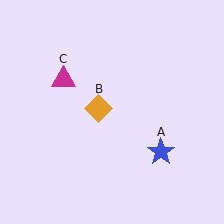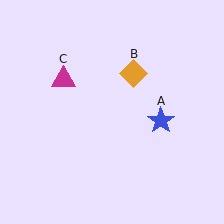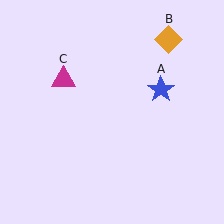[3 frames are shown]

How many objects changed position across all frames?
2 objects changed position: blue star (object A), orange diamond (object B).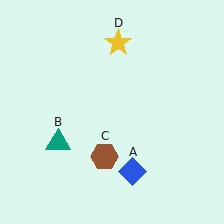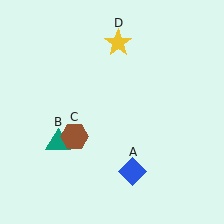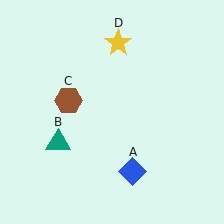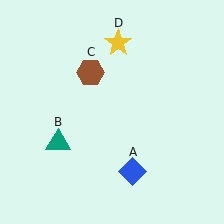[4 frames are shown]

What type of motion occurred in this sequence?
The brown hexagon (object C) rotated clockwise around the center of the scene.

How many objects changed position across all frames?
1 object changed position: brown hexagon (object C).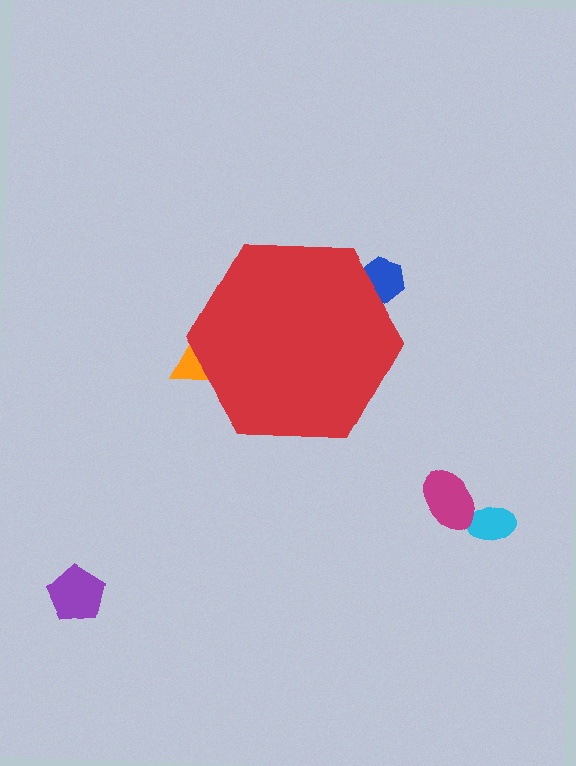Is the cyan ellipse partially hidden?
No, the cyan ellipse is fully visible.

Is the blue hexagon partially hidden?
Yes, the blue hexagon is partially hidden behind the red hexagon.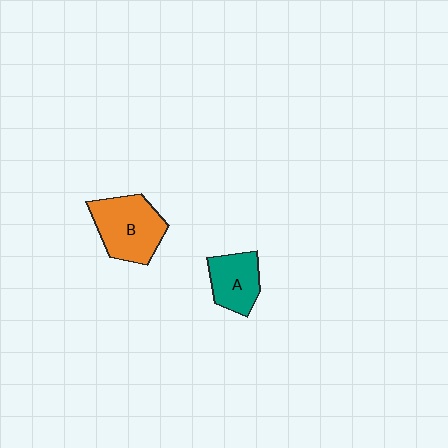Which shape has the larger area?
Shape B (orange).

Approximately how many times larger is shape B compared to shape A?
Approximately 1.5 times.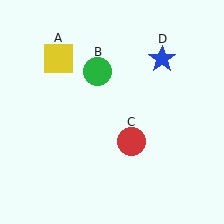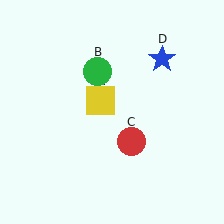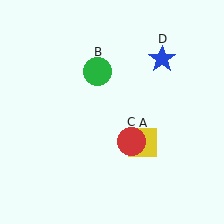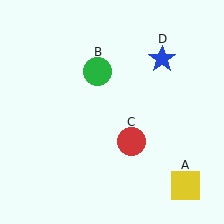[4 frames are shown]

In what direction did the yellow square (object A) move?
The yellow square (object A) moved down and to the right.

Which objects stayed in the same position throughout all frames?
Green circle (object B) and red circle (object C) and blue star (object D) remained stationary.